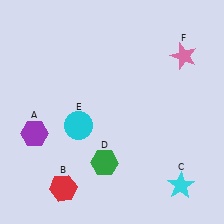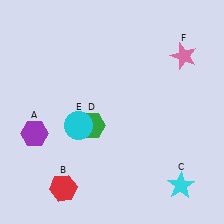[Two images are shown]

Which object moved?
The green hexagon (D) moved up.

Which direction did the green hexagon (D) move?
The green hexagon (D) moved up.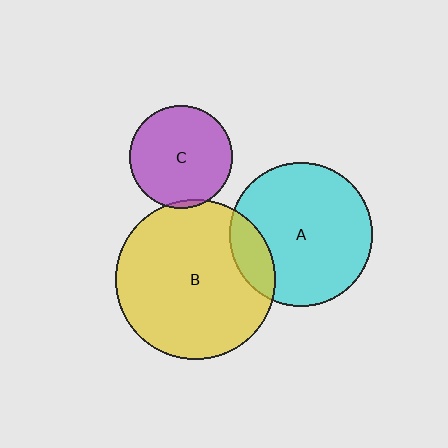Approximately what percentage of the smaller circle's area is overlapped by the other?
Approximately 15%.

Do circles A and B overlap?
Yes.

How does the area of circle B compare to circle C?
Approximately 2.4 times.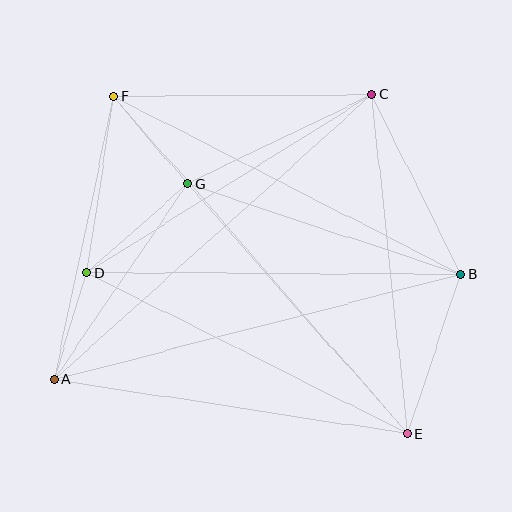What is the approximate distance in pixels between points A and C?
The distance between A and C is approximately 427 pixels.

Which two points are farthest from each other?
Points E and F are farthest from each other.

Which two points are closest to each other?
Points A and D are closest to each other.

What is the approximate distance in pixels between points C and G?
The distance between C and G is approximately 205 pixels.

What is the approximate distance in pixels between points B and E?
The distance between B and E is approximately 168 pixels.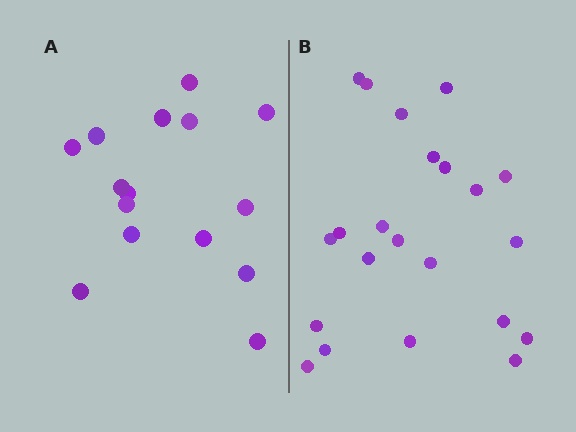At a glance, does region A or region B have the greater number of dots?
Region B (the right region) has more dots.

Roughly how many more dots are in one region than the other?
Region B has roughly 8 or so more dots than region A.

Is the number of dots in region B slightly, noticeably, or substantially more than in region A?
Region B has substantially more. The ratio is roughly 1.5 to 1.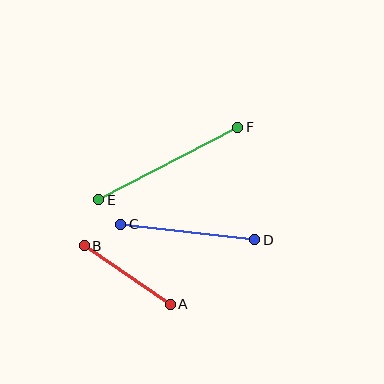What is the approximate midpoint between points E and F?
The midpoint is at approximately (168, 164) pixels.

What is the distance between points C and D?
The distance is approximately 135 pixels.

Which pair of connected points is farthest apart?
Points E and F are farthest apart.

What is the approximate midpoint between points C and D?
The midpoint is at approximately (188, 232) pixels.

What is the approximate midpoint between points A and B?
The midpoint is at approximately (127, 275) pixels.